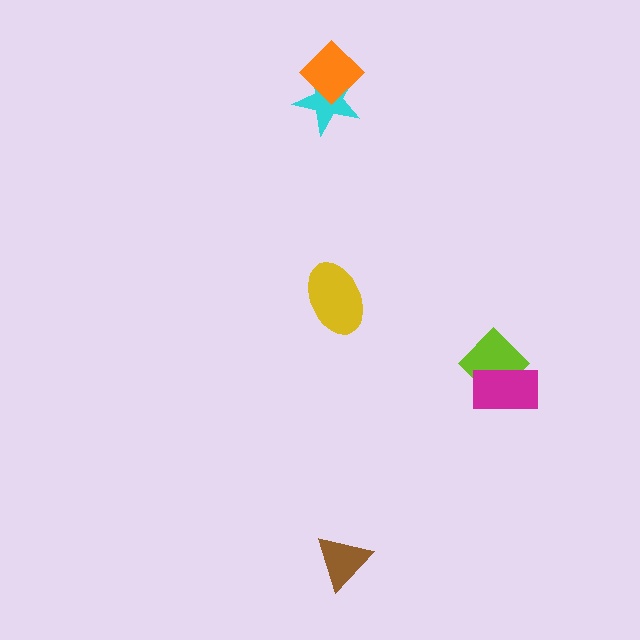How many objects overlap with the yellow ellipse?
0 objects overlap with the yellow ellipse.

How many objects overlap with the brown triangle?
0 objects overlap with the brown triangle.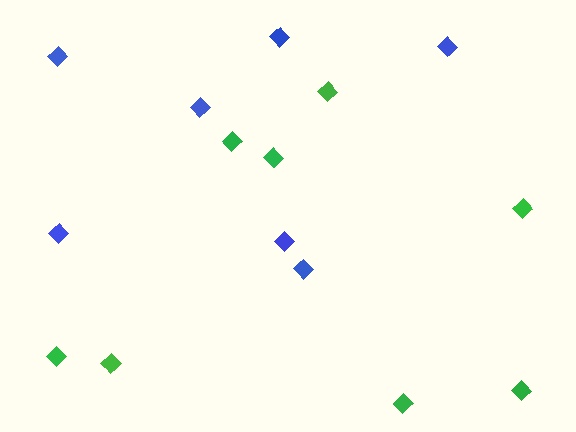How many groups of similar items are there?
There are 2 groups: one group of blue diamonds (7) and one group of green diamonds (8).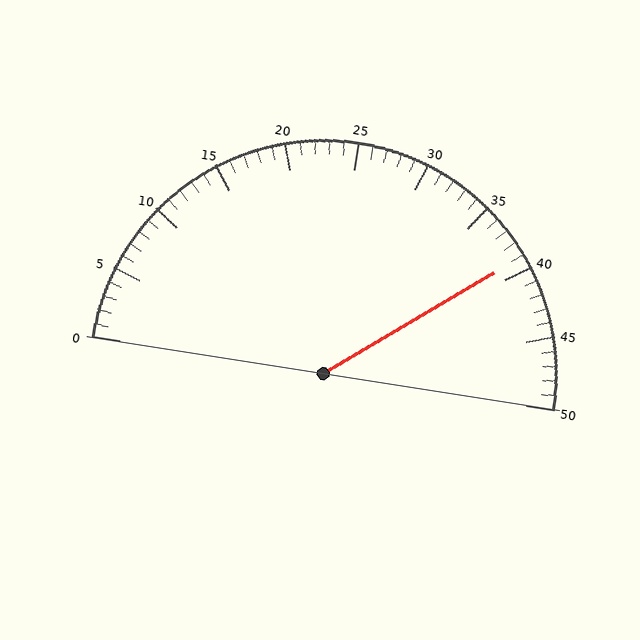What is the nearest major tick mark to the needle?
The nearest major tick mark is 40.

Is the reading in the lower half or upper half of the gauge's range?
The reading is in the upper half of the range (0 to 50).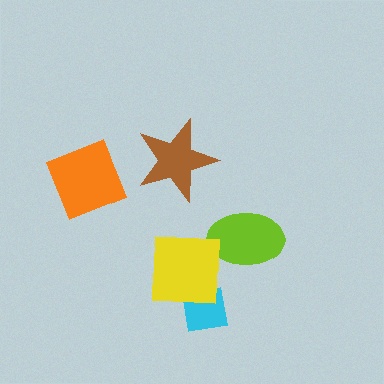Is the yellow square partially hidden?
No, no other shape covers it.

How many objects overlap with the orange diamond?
0 objects overlap with the orange diamond.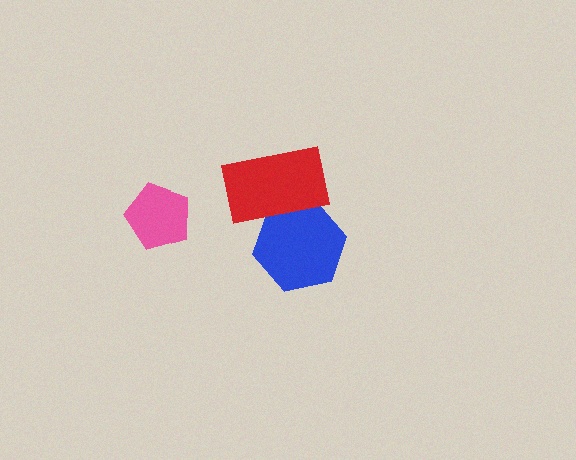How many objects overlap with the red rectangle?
1 object overlaps with the red rectangle.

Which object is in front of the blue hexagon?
The red rectangle is in front of the blue hexagon.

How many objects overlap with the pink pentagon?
0 objects overlap with the pink pentagon.